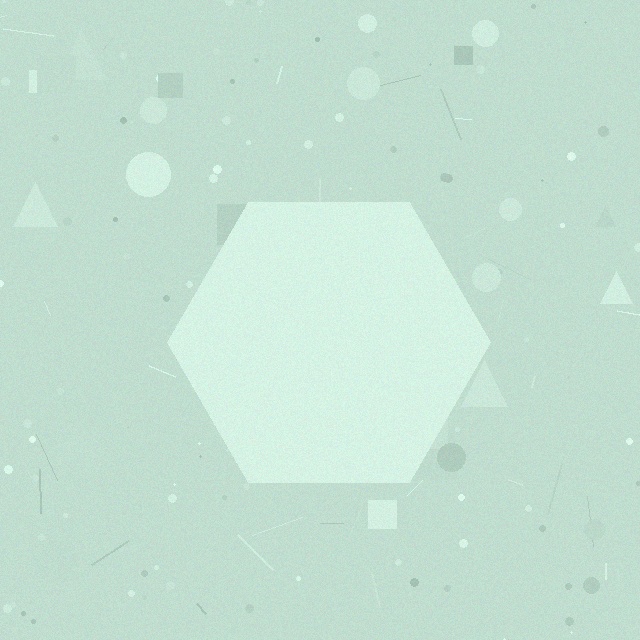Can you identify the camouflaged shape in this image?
The camouflaged shape is a hexagon.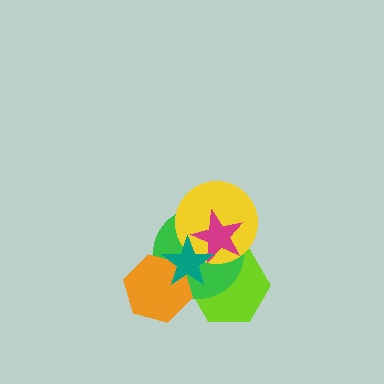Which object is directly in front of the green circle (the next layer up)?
The yellow circle is directly in front of the green circle.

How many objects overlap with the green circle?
5 objects overlap with the green circle.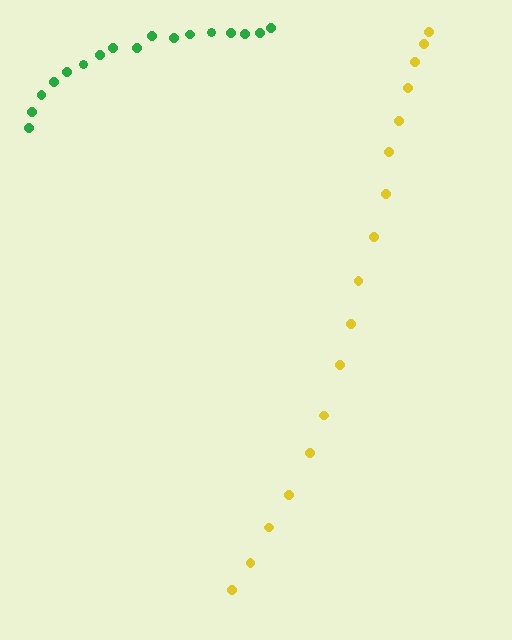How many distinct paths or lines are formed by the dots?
There are 2 distinct paths.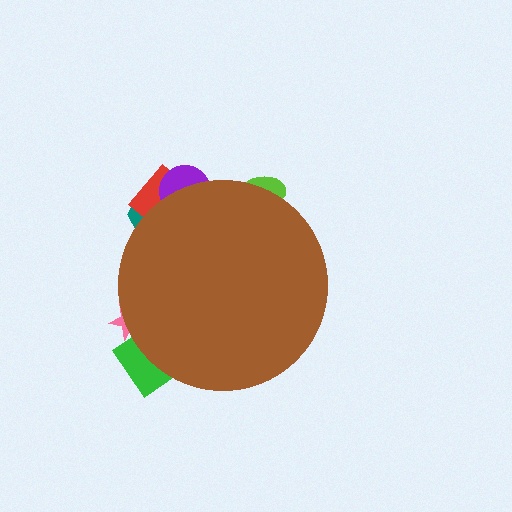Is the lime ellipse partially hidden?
Yes, the lime ellipse is partially hidden behind the brown circle.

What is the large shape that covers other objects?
A brown circle.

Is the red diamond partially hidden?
Yes, the red diamond is partially hidden behind the brown circle.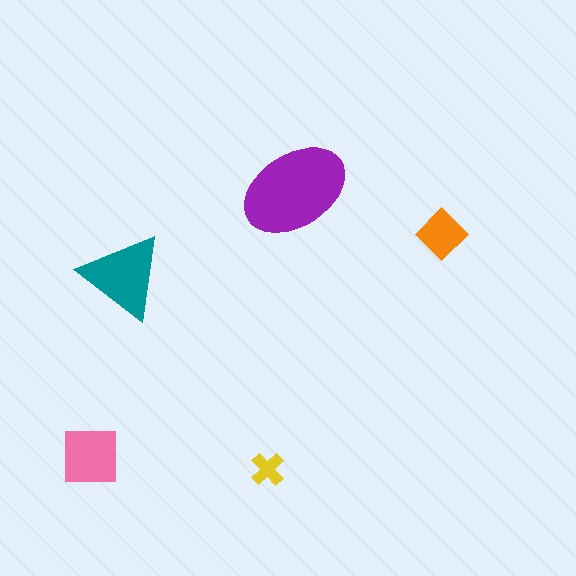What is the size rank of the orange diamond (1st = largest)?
4th.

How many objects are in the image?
There are 5 objects in the image.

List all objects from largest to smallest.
The purple ellipse, the teal triangle, the pink square, the orange diamond, the yellow cross.